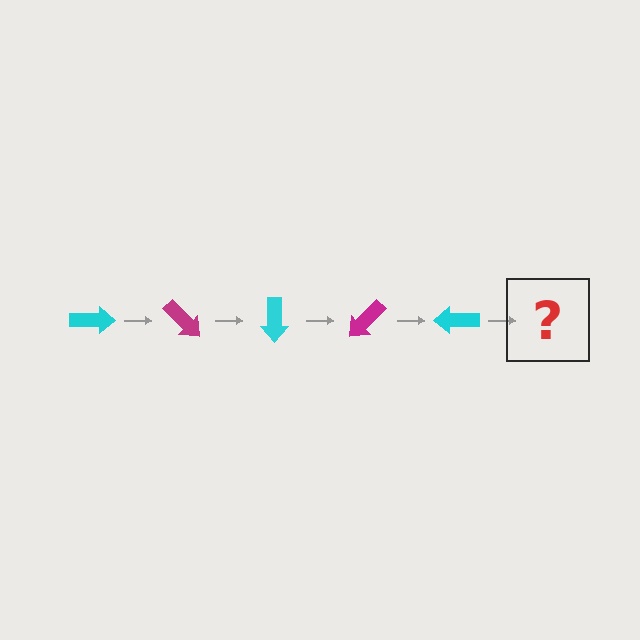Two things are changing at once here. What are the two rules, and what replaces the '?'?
The two rules are that it rotates 45 degrees each step and the color cycles through cyan and magenta. The '?' should be a magenta arrow, rotated 225 degrees from the start.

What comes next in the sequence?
The next element should be a magenta arrow, rotated 225 degrees from the start.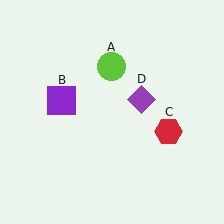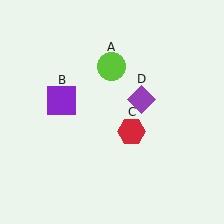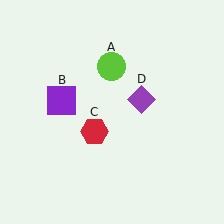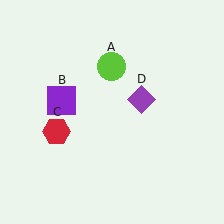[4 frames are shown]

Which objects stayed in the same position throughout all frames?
Lime circle (object A) and purple square (object B) and purple diamond (object D) remained stationary.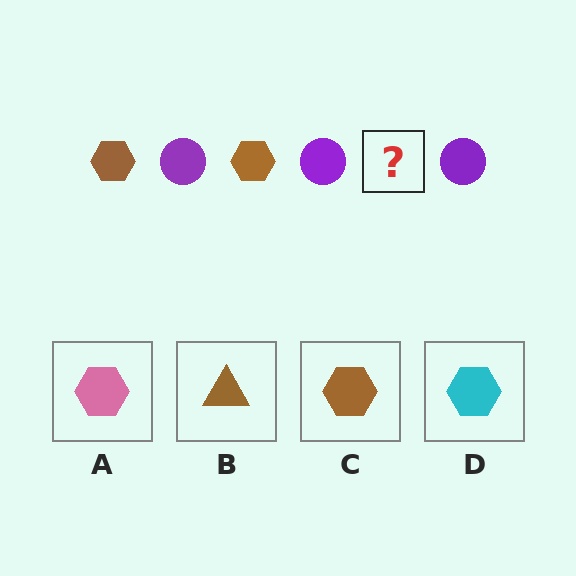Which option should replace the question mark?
Option C.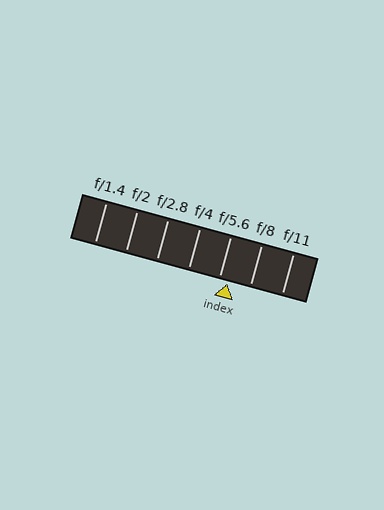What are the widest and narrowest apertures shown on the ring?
The widest aperture shown is f/1.4 and the narrowest is f/11.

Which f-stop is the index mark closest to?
The index mark is closest to f/5.6.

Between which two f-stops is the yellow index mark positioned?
The index mark is between f/5.6 and f/8.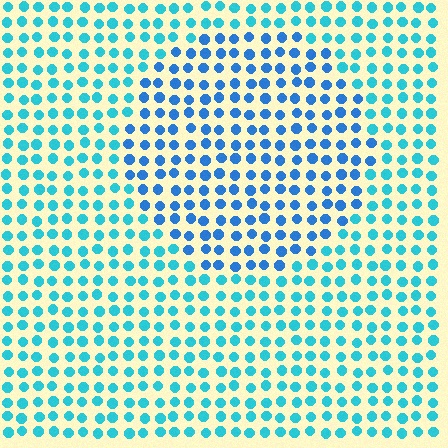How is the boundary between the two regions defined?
The boundary is defined purely by a slight shift in hue (about 28 degrees). Spacing, size, and orientation are identical on both sides.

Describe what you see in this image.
The image is filled with small cyan elements in a uniform arrangement. A circle-shaped region is visible where the elements are tinted to a slightly different hue, forming a subtle color boundary.